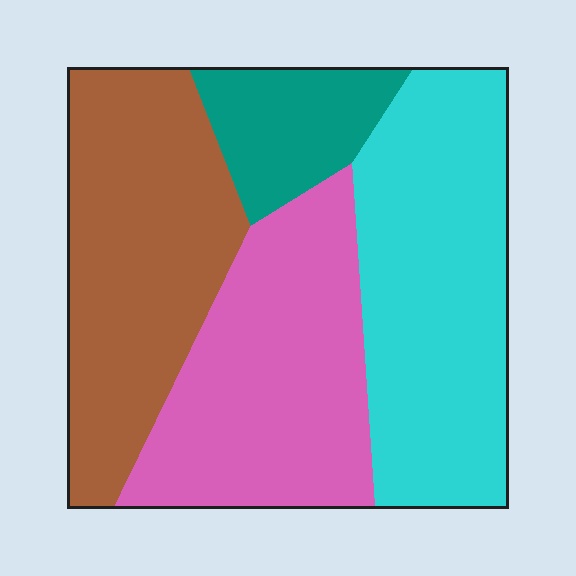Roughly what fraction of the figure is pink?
Pink covers around 30% of the figure.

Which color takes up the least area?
Teal, at roughly 10%.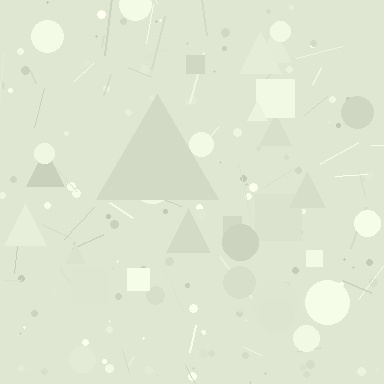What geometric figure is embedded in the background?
A triangle is embedded in the background.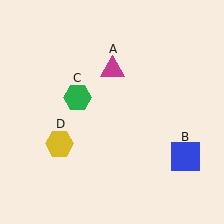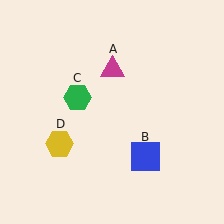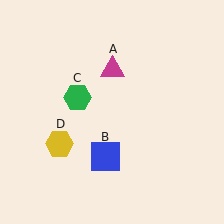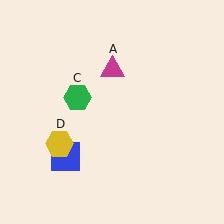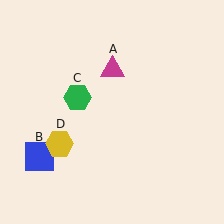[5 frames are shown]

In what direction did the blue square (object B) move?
The blue square (object B) moved left.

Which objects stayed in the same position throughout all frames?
Magenta triangle (object A) and green hexagon (object C) and yellow hexagon (object D) remained stationary.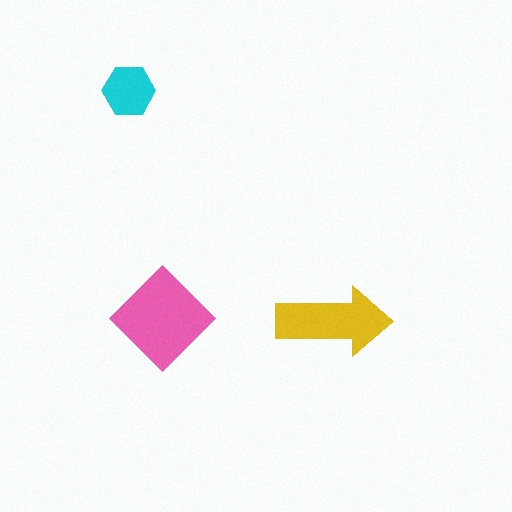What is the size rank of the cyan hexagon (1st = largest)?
3rd.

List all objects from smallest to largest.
The cyan hexagon, the yellow arrow, the pink diamond.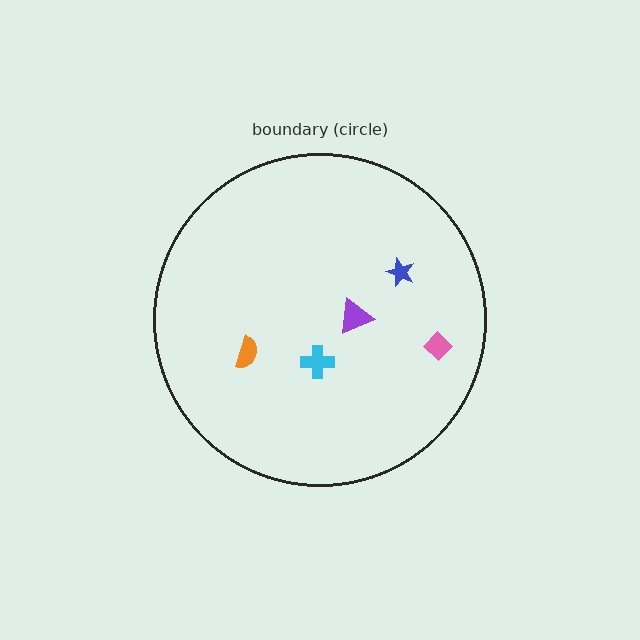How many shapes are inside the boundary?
5 inside, 0 outside.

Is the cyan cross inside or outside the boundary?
Inside.